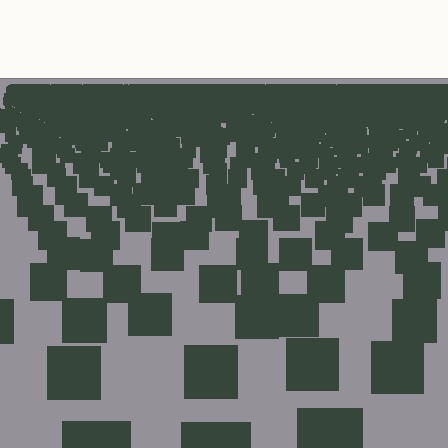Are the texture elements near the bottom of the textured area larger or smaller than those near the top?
Larger. Near the bottom, elements are closer to the viewer and appear at a bigger on-screen size.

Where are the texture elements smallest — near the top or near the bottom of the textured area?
Near the top.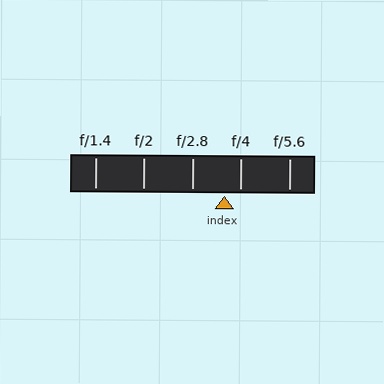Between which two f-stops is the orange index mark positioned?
The index mark is between f/2.8 and f/4.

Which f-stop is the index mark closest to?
The index mark is closest to f/4.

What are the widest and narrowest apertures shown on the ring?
The widest aperture shown is f/1.4 and the narrowest is f/5.6.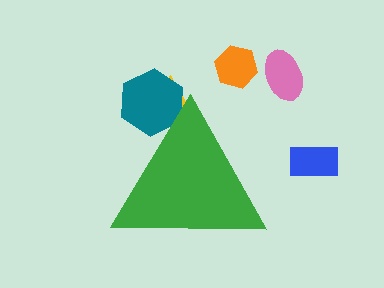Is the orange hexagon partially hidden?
No, the orange hexagon is fully visible.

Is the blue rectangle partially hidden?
No, the blue rectangle is fully visible.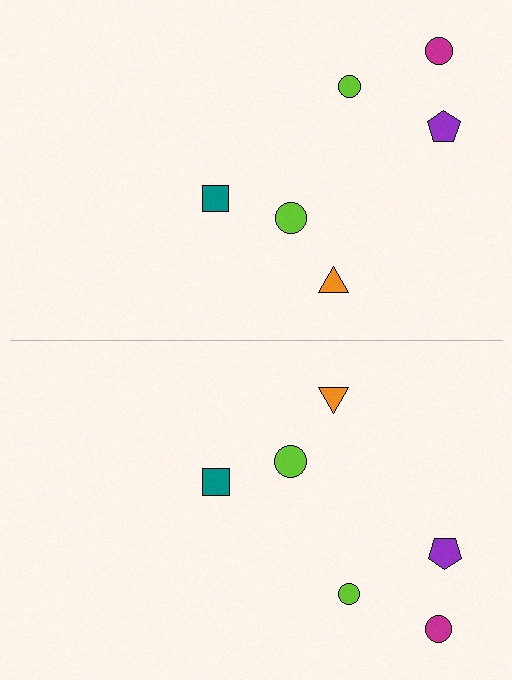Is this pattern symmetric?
Yes, this pattern has bilateral (reflection) symmetry.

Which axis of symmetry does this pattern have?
The pattern has a horizontal axis of symmetry running through the center of the image.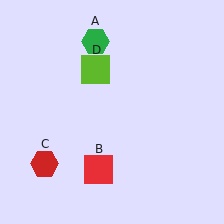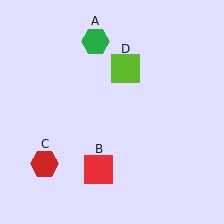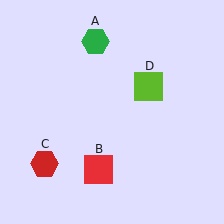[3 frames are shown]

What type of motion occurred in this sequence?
The lime square (object D) rotated clockwise around the center of the scene.